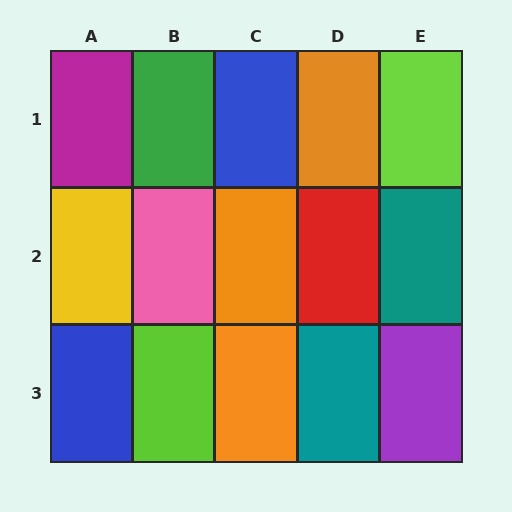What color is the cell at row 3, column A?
Blue.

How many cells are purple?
1 cell is purple.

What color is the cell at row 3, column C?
Orange.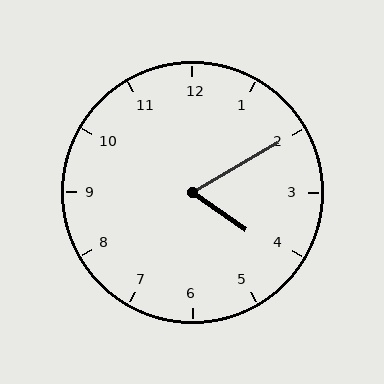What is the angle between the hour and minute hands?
Approximately 65 degrees.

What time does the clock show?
4:10.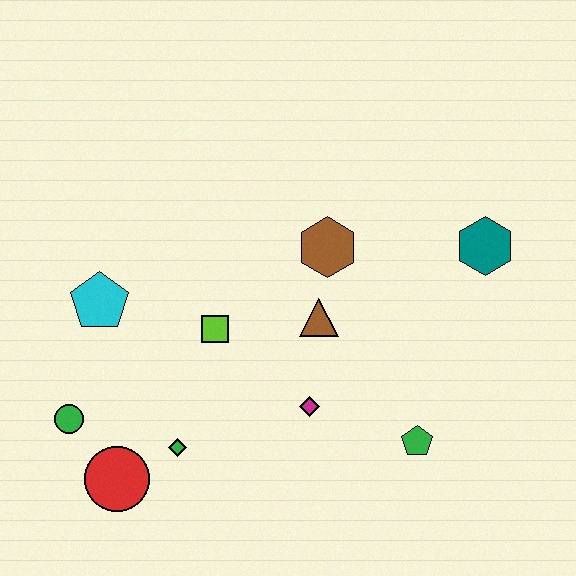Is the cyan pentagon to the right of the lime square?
No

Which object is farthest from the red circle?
The teal hexagon is farthest from the red circle.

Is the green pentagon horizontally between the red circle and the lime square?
No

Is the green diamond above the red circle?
Yes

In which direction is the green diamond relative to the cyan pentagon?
The green diamond is below the cyan pentagon.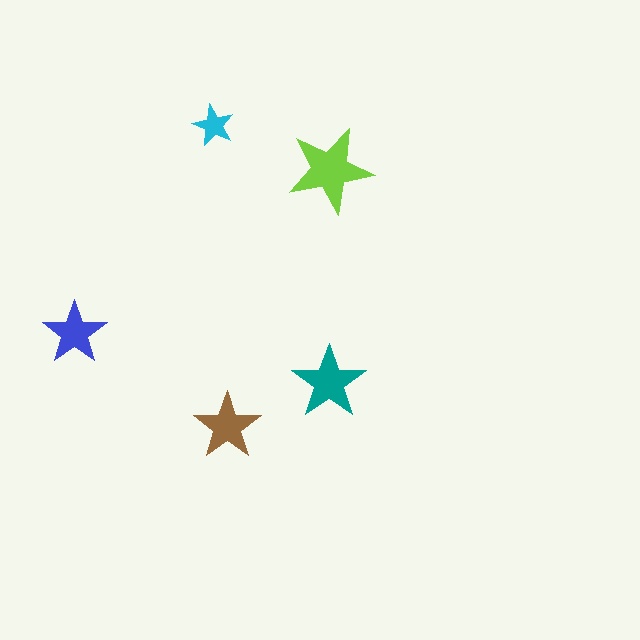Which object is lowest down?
The brown star is bottommost.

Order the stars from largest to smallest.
the lime one, the teal one, the brown one, the blue one, the cyan one.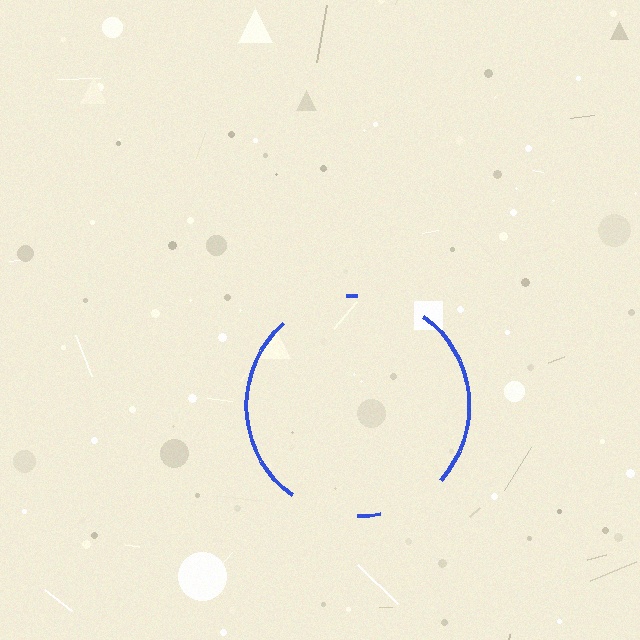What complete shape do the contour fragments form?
The contour fragments form a circle.